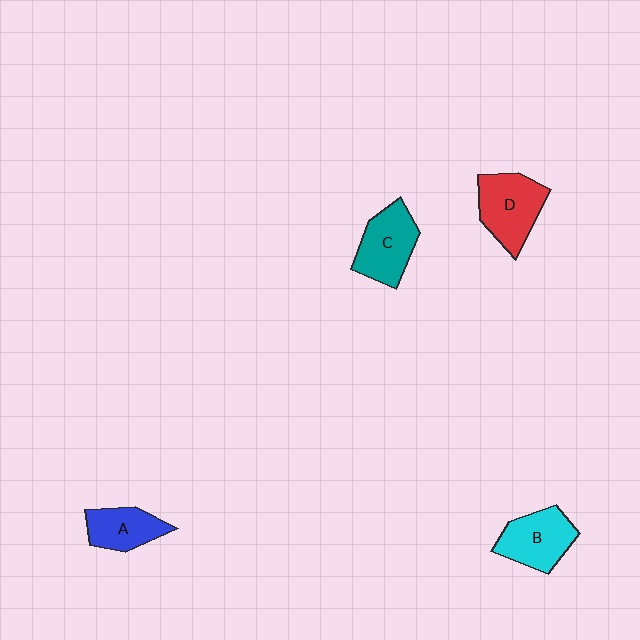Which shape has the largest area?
Shape D (red).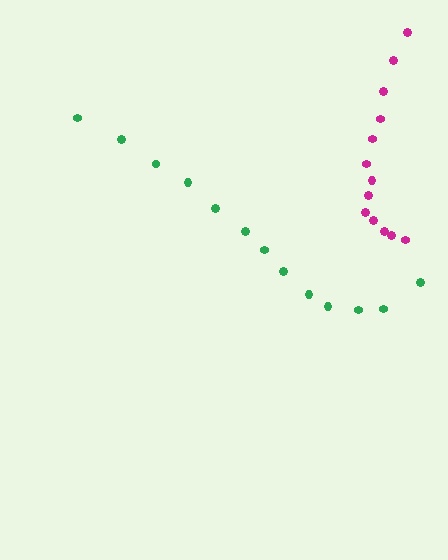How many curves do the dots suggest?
There are 2 distinct paths.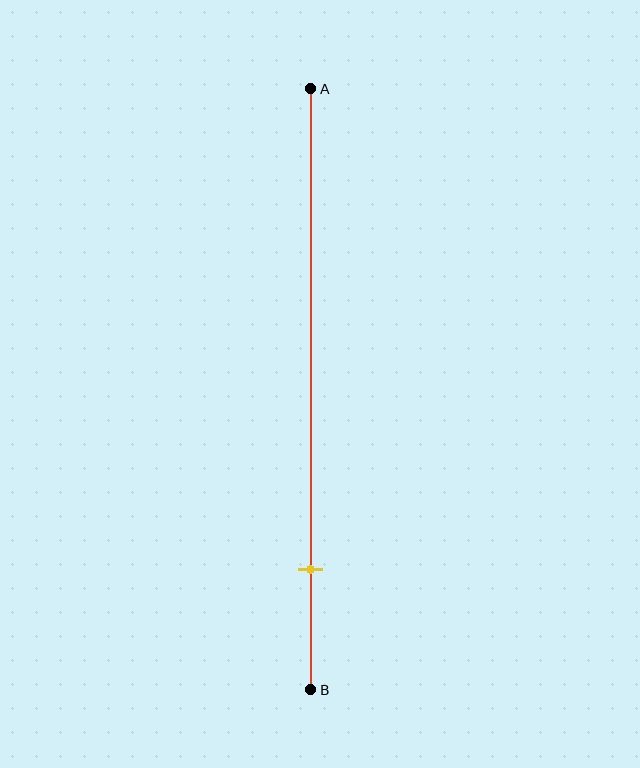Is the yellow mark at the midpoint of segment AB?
No, the mark is at about 80% from A, not at the 50% midpoint.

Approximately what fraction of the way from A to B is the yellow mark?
The yellow mark is approximately 80% of the way from A to B.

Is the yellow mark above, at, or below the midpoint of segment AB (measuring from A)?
The yellow mark is below the midpoint of segment AB.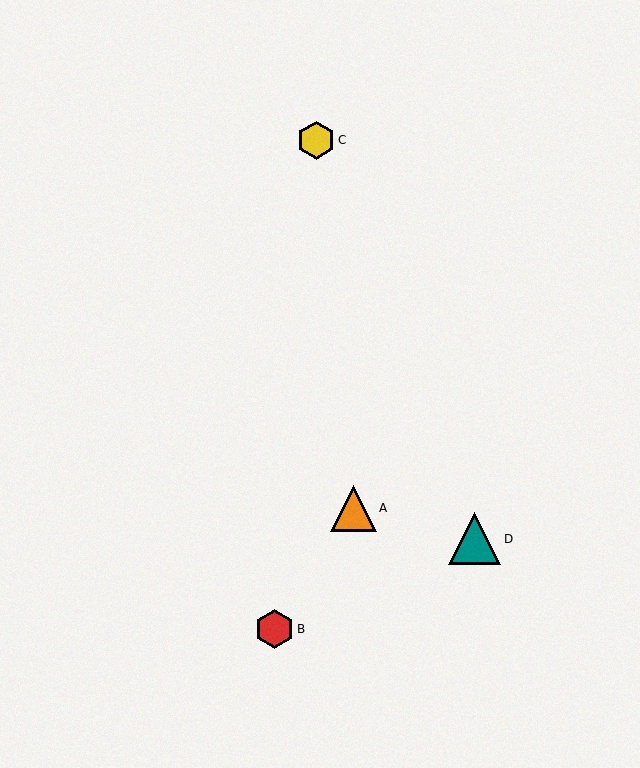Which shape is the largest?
The teal triangle (labeled D) is the largest.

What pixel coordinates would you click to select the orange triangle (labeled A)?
Click at (353, 508) to select the orange triangle A.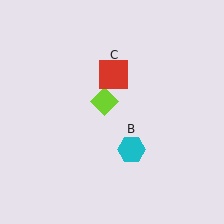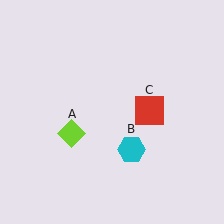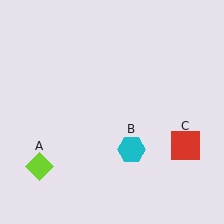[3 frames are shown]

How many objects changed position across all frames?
2 objects changed position: lime diamond (object A), red square (object C).